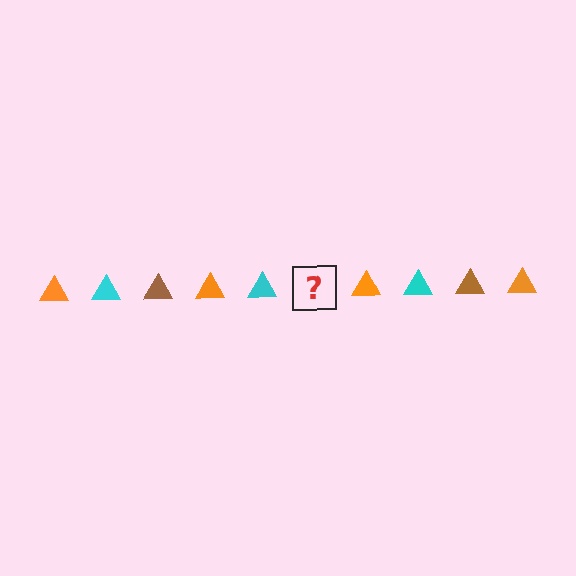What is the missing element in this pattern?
The missing element is a brown triangle.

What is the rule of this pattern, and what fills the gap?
The rule is that the pattern cycles through orange, cyan, brown triangles. The gap should be filled with a brown triangle.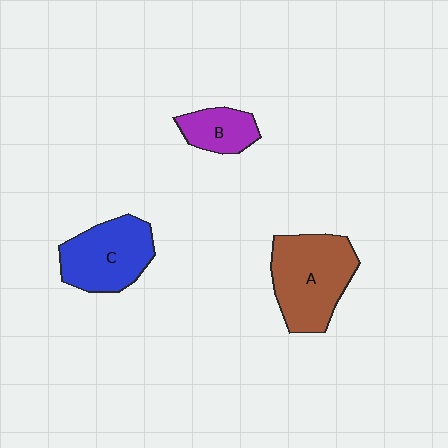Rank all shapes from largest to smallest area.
From largest to smallest: A (brown), C (blue), B (purple).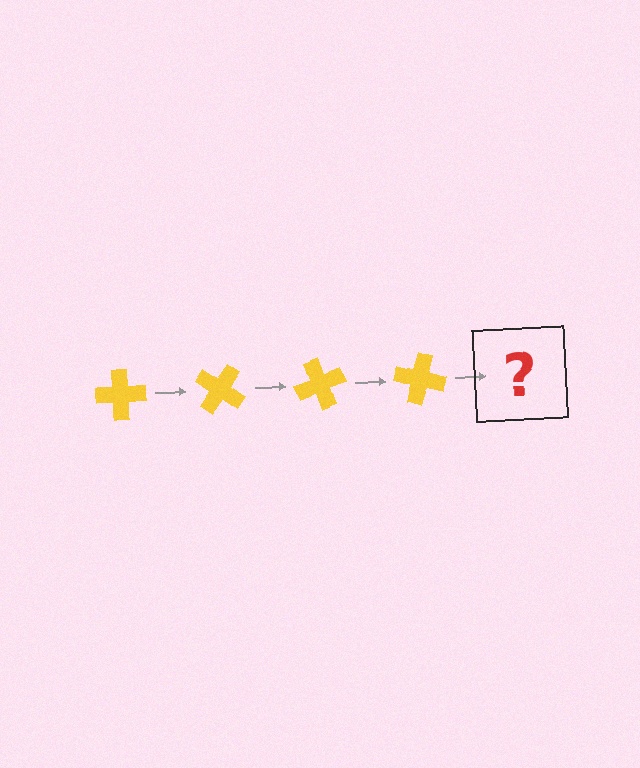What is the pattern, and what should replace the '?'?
The pattern is that the cross rotates 35 degrees each step. The '?' should be a yellow cross rotated 140 degrees.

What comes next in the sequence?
The next element should be a yellow cross rotated 140 degrees.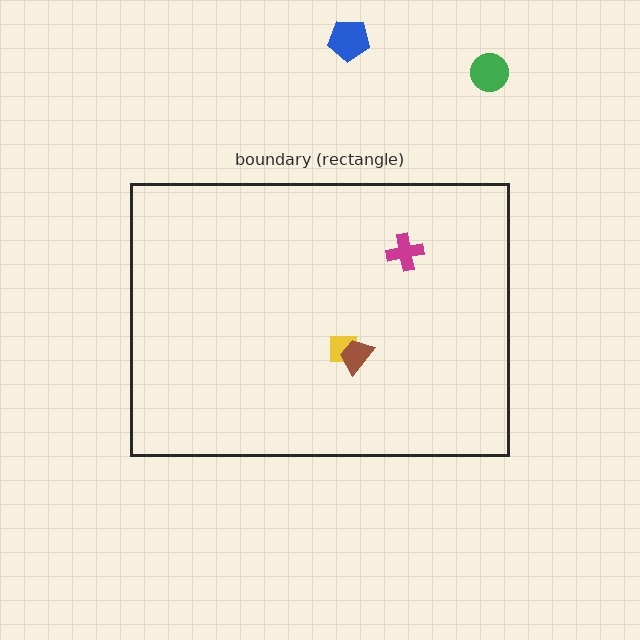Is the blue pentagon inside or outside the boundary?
Outside.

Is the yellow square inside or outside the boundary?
Inside.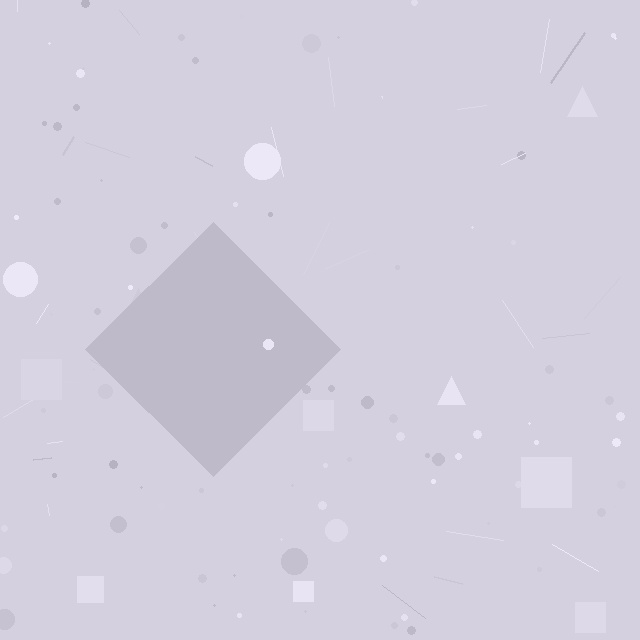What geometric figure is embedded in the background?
A diamond is embedded in the background.